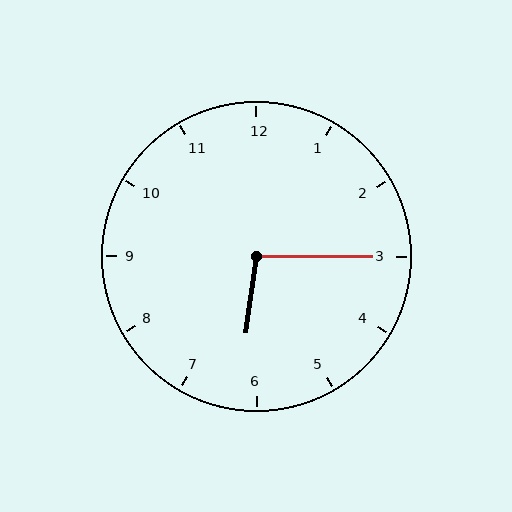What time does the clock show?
6:15.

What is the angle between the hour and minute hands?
Approximately 98 degrees.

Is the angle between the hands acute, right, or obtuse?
It is obtuse.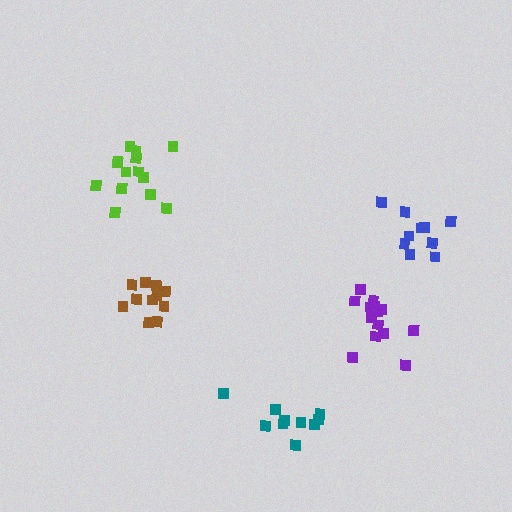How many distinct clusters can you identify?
There are 5 distinct clusters.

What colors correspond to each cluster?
The clusters are colored: lime, blue, purple, teal, brown.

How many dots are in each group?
Group 1: 14 dots, Group 2: 10 dots, Group 3: 14 dots, Group 4: 10 dots, Group 5: 11 dots (59 total).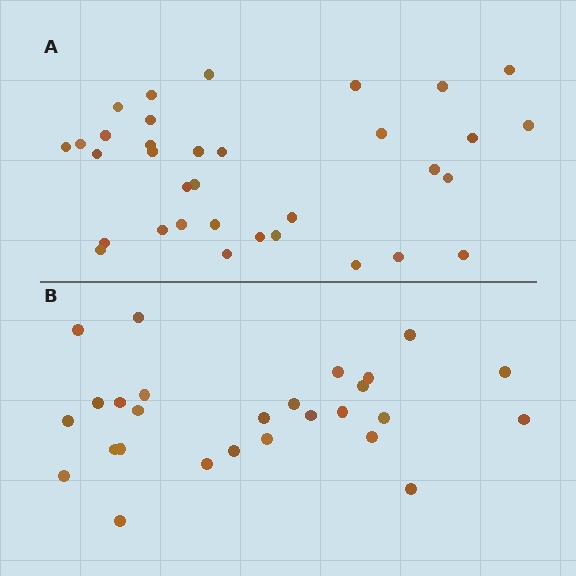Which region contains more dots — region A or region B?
Region A (the top region) has more dots.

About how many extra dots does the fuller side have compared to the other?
Region A has roughly 8 or so more dots than region B.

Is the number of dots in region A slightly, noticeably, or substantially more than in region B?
Region A has noticeably more, but not dramatically so. The ratio is roughly 1.3 to 1.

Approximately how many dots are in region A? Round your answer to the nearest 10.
About 30 dots. (The exact count is 34, which rounds to 30.)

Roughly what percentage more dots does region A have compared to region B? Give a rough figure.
About 25% more.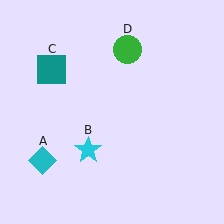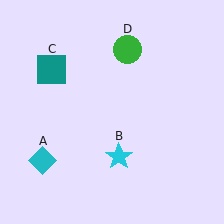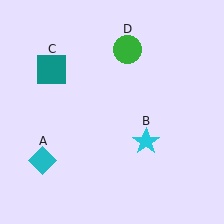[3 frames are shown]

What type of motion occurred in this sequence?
The cyan star (object B) rotated counterclockwise around the center of the scene.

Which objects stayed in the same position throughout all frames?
Cyan diamond (object A) and teal square (object C) and green circle (object D) remained stationary.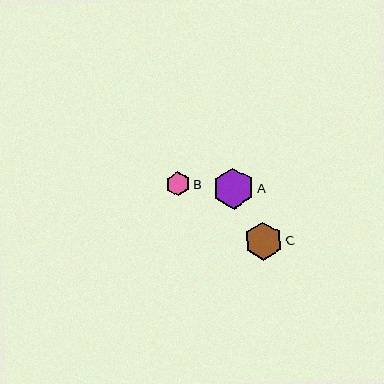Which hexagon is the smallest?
Hexagon B is the smallest with a size of approximately 24 pixels.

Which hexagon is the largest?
Hexagon A is the largest with a size of approximately 41 pixels.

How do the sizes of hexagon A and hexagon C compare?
Hexagon A and hexagon C are approximately the same size.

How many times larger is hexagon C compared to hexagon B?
Hexagon C is approximately 1.6 times the size of hexagon B.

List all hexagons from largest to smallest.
From largest to smallest: A, C, B.